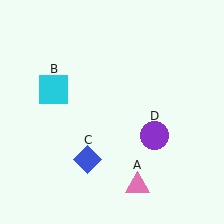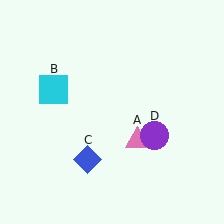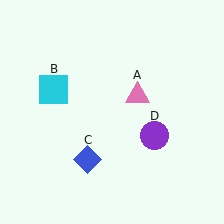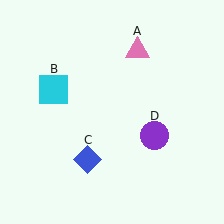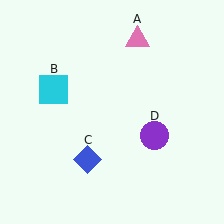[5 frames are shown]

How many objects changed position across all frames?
1 object changed position: pink triangle (object A).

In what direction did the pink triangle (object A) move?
The pink triangle (object A) moved up.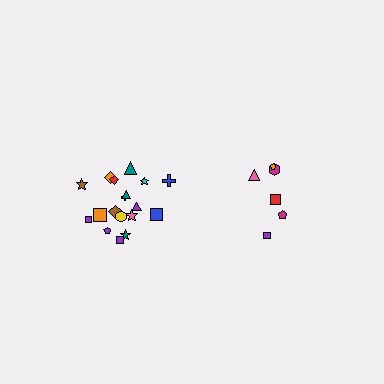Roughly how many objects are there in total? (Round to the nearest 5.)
Roughly 25 objects in total.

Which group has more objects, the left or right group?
The left group.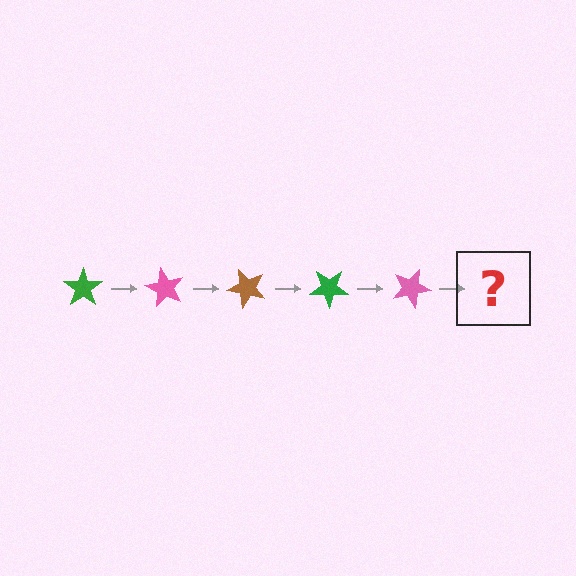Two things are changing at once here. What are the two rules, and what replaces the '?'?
The two rules are that it rotates 60 degrees each step and the color cycles through green, pink, and brown. The '?' should be a brown star, rotated 300 degrees from the start.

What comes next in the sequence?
The next element should be a brown star, rotated 300 degrees from the start.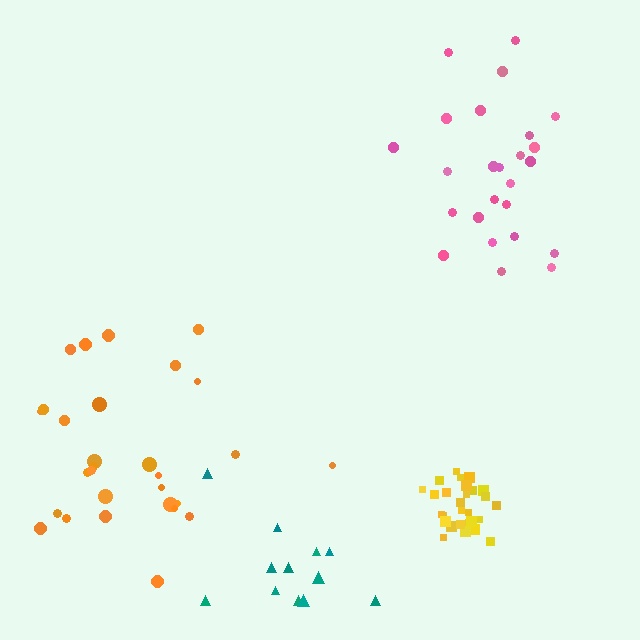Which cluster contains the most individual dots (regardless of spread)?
Orange (29).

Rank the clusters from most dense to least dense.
yellow, teal, orange, pink.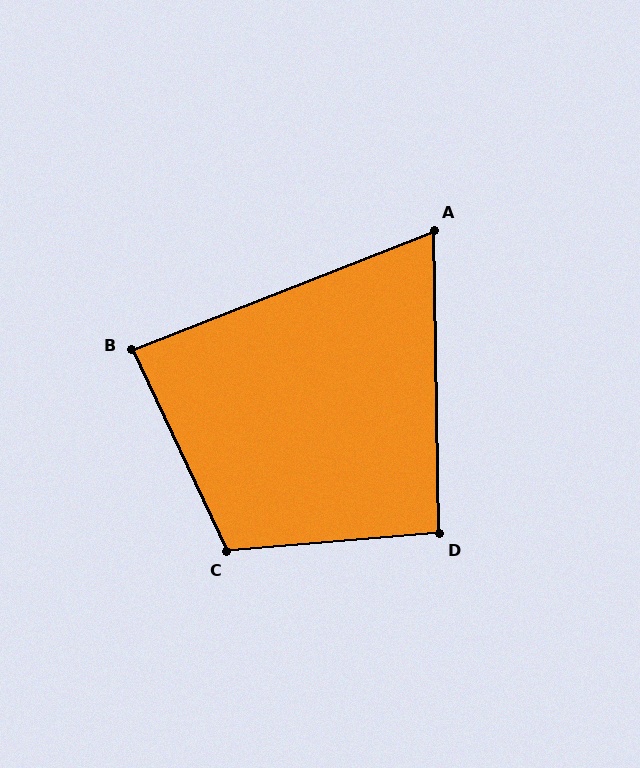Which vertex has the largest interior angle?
C, at approximately 111 degrees.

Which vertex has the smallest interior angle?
A, at approximately 69 degrees.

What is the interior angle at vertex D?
Approximately 94 degrees (approximately right).